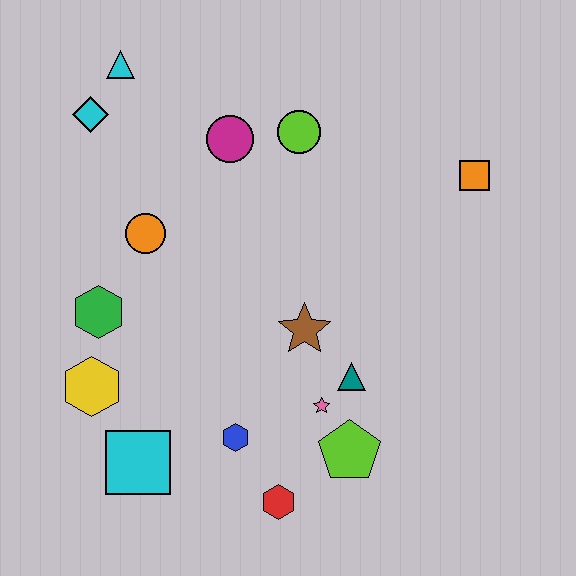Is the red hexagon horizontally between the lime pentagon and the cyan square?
Yes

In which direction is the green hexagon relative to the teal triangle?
The green hexagon is to the left of the teal triangle.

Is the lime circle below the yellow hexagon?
No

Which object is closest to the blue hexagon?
The red hexagon is closest to the blue hexagon.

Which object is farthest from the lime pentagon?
The cyan triangle is farthest from the lime pentagon.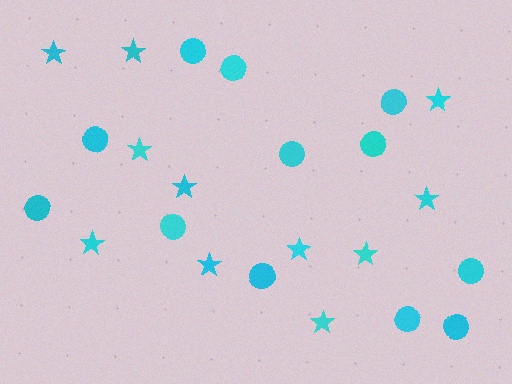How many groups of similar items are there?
There are 2 groups: one group of circles (12) and one group of stars (11).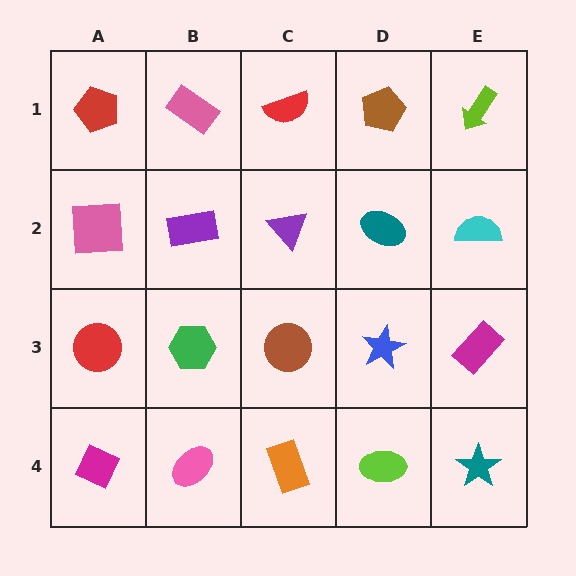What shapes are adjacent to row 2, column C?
A red semicircle (row 1, column C), a brown circle (row 3, column C), a purple rectangle (row 2, column B), a teal ellipse (row 2, column D).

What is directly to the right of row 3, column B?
A brown circle.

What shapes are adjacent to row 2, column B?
A pink rectangle (row 1, column B), a green hexagon (row 3, column B), a pink square (row 2, column A), a purple triangle (row 2, column C).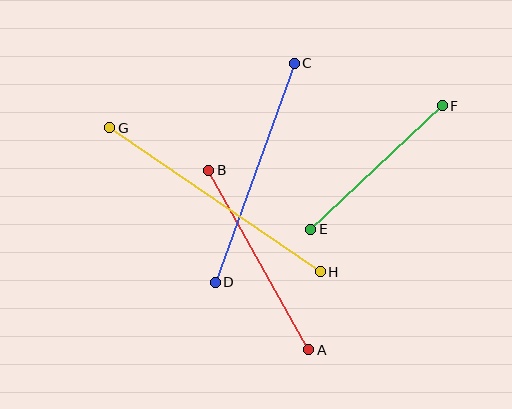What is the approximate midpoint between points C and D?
The midpoint is at approximately (255, 173) pixels.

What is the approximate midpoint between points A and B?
The midpoint is at approximately (259, 260) pixels.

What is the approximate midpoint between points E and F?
The midpoint is at approximately (376, 167) pixels.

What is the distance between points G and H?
The distance is approximately 255 pixels.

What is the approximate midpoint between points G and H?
The midpoint is at approximately (215, 200) pixels.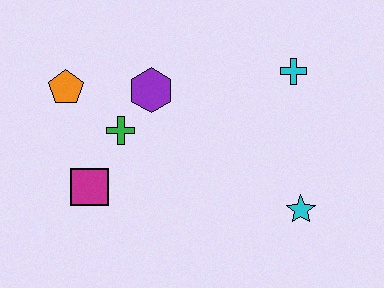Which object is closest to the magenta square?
The green cross is closest to the magenta square.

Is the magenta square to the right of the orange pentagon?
Yes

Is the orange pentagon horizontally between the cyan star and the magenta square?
No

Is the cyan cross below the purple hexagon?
No